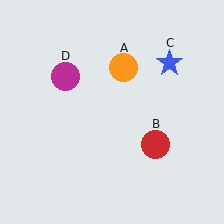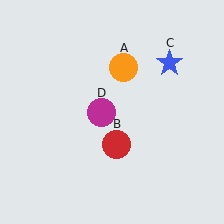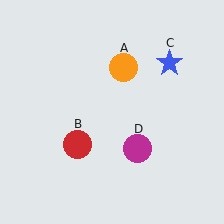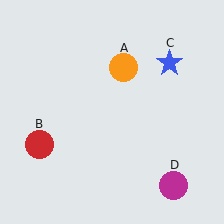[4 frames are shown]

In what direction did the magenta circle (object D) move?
The magenta circle (object D) moved down and to the right.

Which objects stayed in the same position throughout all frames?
Orange circle (object A) and blue star (object C) remained stationary.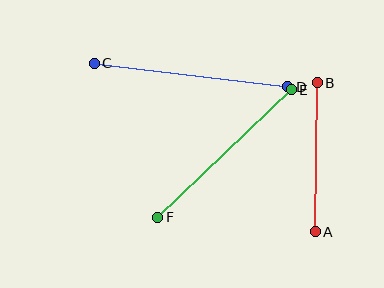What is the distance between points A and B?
The distance is approximately 149 pixels.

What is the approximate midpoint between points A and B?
The midpoint is at approximately (316, 157) pixels.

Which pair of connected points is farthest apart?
Points C and D are farthest apart.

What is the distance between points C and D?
The distance is approximately 195 pixels.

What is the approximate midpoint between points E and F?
The midpoint is at approximately (224, 154) pixels.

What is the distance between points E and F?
The distance is approximately 184 pixels.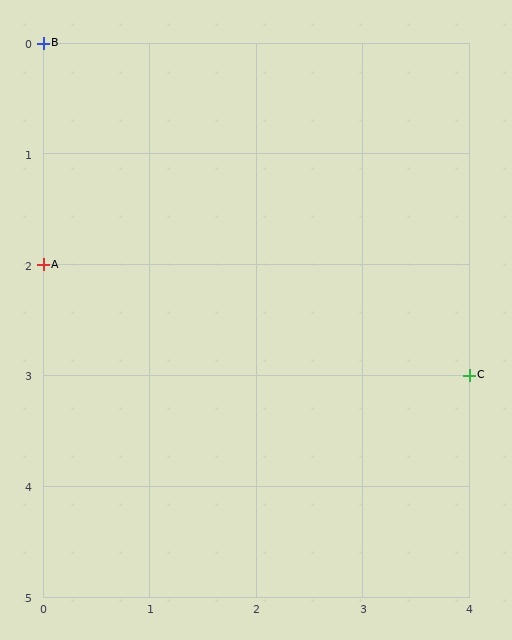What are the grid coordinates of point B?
Point B is at grid coordinates (0, 0).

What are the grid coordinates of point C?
Point C is at grid coordinates (4, 3).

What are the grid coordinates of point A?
Point A is at grid coordinates (0, 2).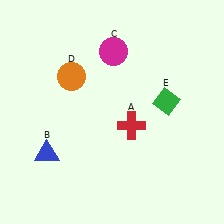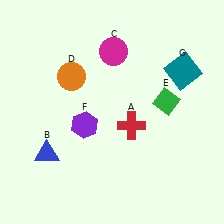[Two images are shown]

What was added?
A purple hexagon (F), a teal square (G) were added in Image 2.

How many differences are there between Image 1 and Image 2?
There are 2 differences between the two images.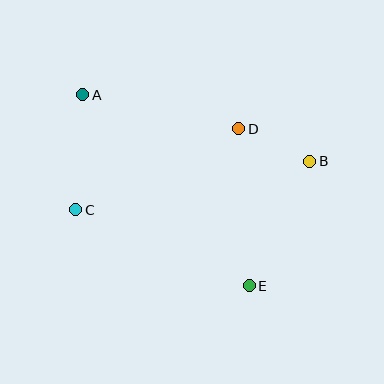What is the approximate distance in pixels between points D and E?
The distance between D and E is approximately 157 pixels.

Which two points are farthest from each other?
Points A and E are farthest from each other.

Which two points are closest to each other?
Points B and D are closest to each other.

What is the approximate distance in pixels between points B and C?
The distance between B and C is approximately 239 pixels.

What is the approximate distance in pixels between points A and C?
The distance between A and C is approximately 115 pixels.